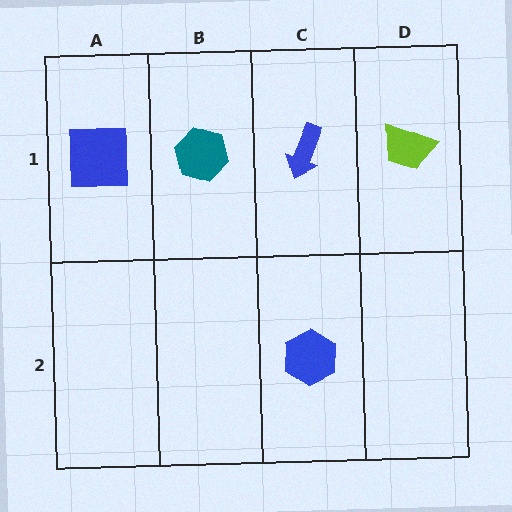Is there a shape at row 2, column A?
No, that cell is empty.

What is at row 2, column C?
A blue hexagon.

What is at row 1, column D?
A lime trapezoid.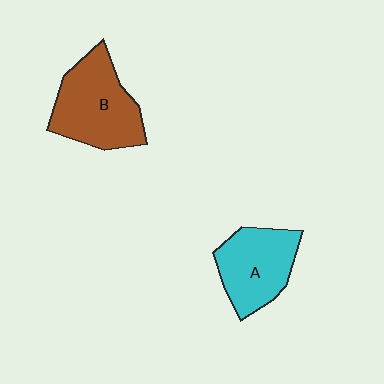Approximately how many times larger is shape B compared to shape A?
Approximately 1.2 times.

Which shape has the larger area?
Shape B (brown).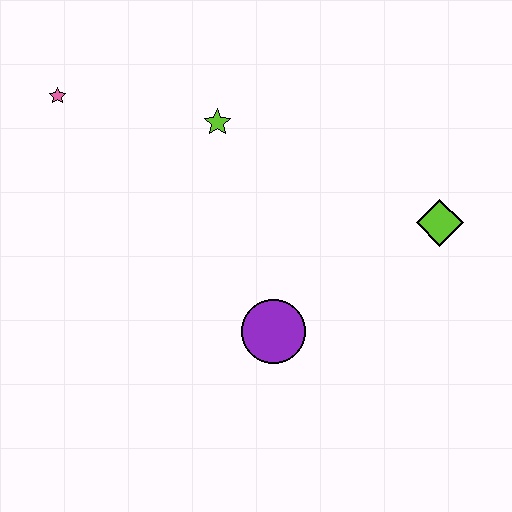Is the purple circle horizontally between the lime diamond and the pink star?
Yes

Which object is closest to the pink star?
The lime star is closest to the pink star.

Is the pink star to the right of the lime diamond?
No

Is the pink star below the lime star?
No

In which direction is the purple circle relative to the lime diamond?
The purple circle is to the left of the lime diamond.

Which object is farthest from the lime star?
The lime diamond is farthest from the lime star.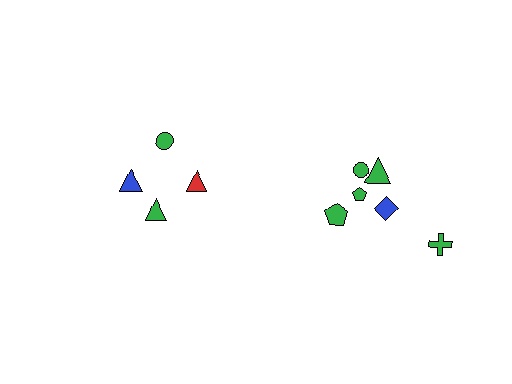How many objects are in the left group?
There are 4 objects.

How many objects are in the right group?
There are 6 objects.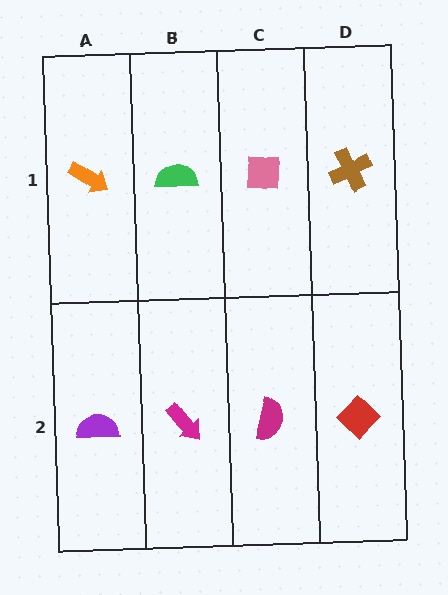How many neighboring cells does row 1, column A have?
2.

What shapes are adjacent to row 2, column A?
An orange arrow (row 1, column A), a magenta arrow (row 2, column B).